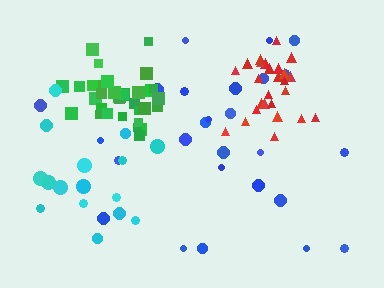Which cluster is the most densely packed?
Green.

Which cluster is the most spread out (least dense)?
Blue.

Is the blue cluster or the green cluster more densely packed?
Green.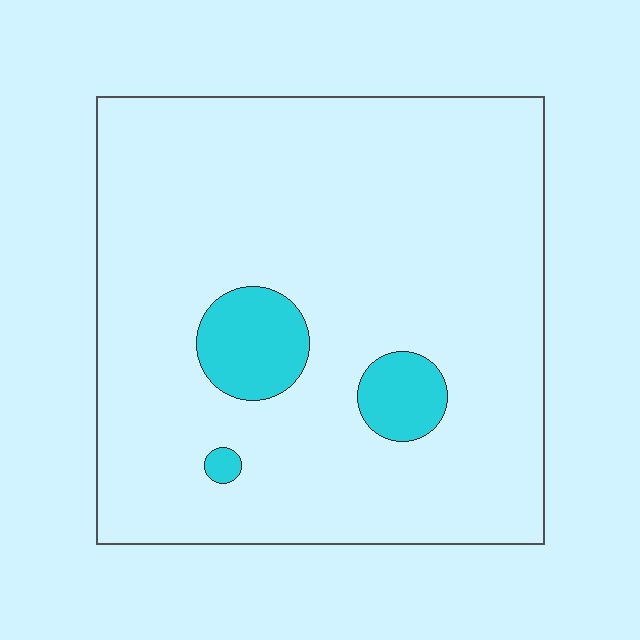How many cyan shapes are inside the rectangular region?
3.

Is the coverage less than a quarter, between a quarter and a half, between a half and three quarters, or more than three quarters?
Less than a quarter.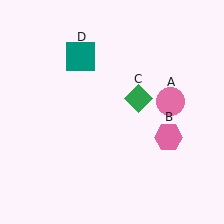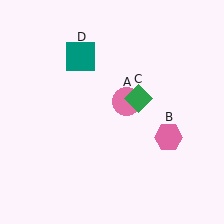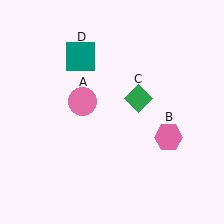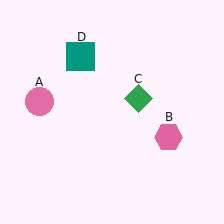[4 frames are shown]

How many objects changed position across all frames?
1 object changed position: pink circle (object A).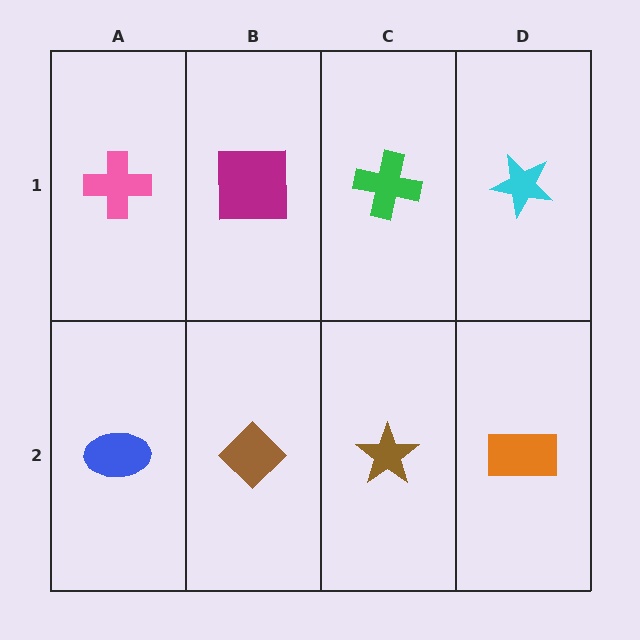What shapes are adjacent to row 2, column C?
A green cross (row 1, column C), a brown diamond (row 2, column B), an orange rectangle (row 2, column D).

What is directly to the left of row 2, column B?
A blue ellipse.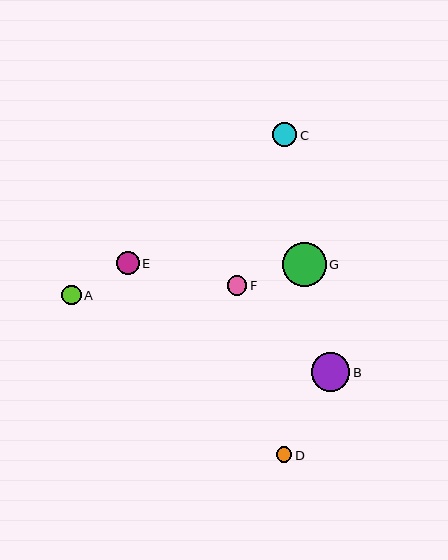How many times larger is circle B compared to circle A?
Circle B is approximately 2.0 times the size of circle A.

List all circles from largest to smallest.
From largest to smallest: G, B, C, E, A, F, D.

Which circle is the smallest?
Circle D is the smallest with a size of approximately 16 pixels.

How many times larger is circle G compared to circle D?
Circle G is approximately 2.8 times the size of circle D.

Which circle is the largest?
Circle G is the largest with a size of approximately 44 pixels.